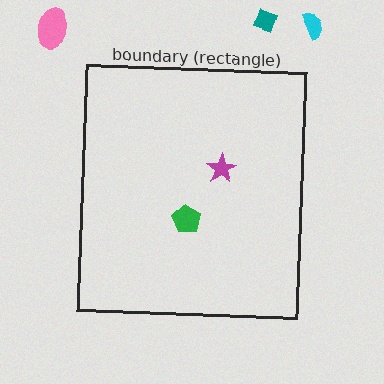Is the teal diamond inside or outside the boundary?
Outside.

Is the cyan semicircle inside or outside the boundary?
Outside.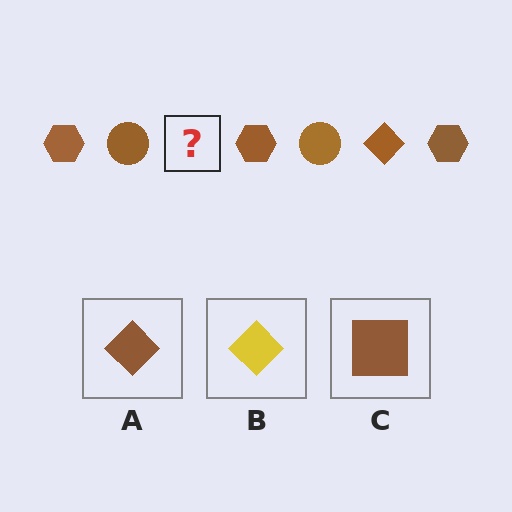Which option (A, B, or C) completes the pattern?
A.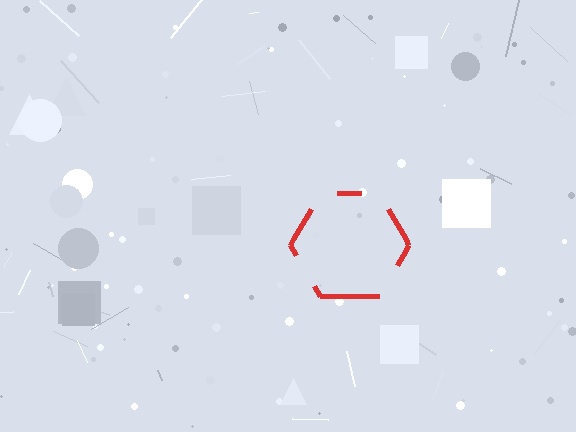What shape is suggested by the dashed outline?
The dashed outline suggests a hexagon.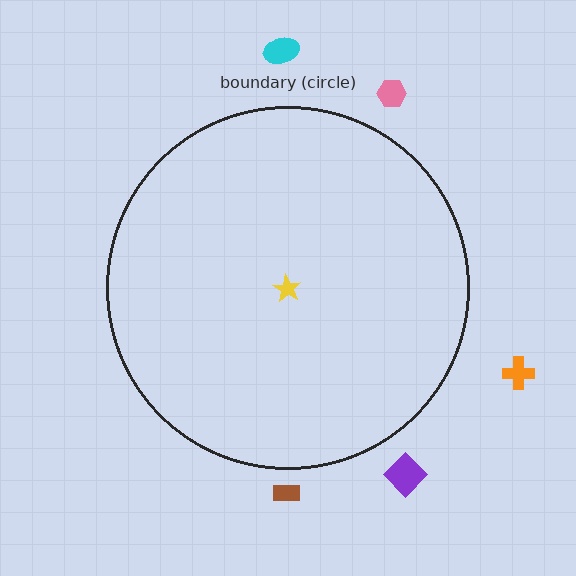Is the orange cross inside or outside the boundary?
Outside.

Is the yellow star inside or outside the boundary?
Inside.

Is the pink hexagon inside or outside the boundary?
Outside.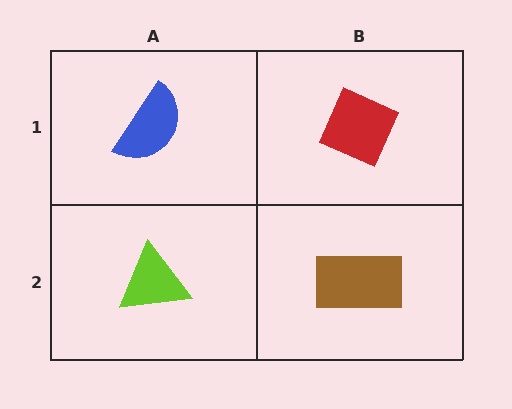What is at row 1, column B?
A red diamond.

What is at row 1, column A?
A blue semicircle.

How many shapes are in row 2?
2 shapes.